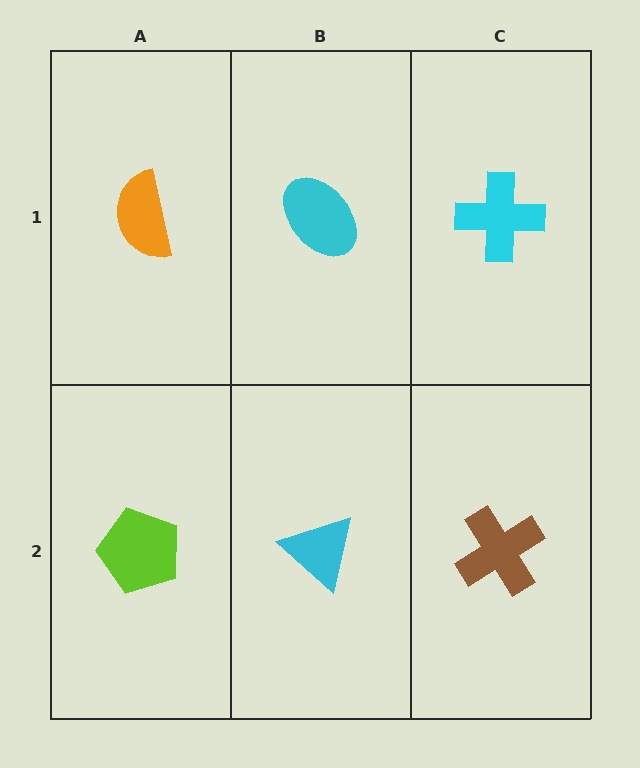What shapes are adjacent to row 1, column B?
A cyan triangle (row 2, column B), an orange semicircle (row 1, column A), a cyan cross (row 1, column C).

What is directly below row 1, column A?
A lime pentagon.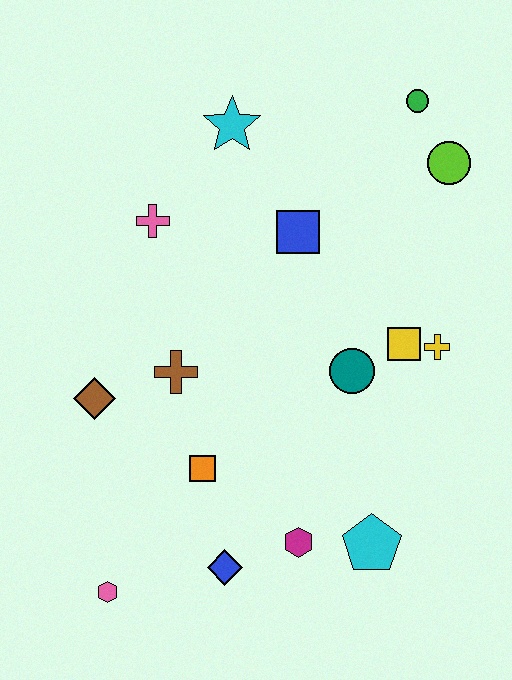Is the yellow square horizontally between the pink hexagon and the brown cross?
No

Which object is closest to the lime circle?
The green circle is closest to the lime circle.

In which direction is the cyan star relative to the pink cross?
The cyan star is above the pink cross.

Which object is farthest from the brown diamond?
The green circle is farthest from the brown diamond.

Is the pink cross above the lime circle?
No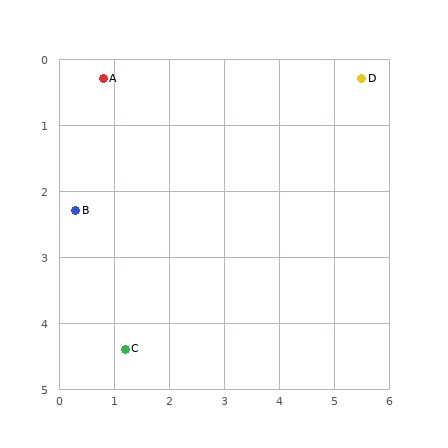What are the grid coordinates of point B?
Point B is at approximately (0.3, 2.3).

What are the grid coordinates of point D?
Point D is at approximately (5.5, 0.3).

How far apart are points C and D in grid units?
Points C and D are about 5.9 grid units apart.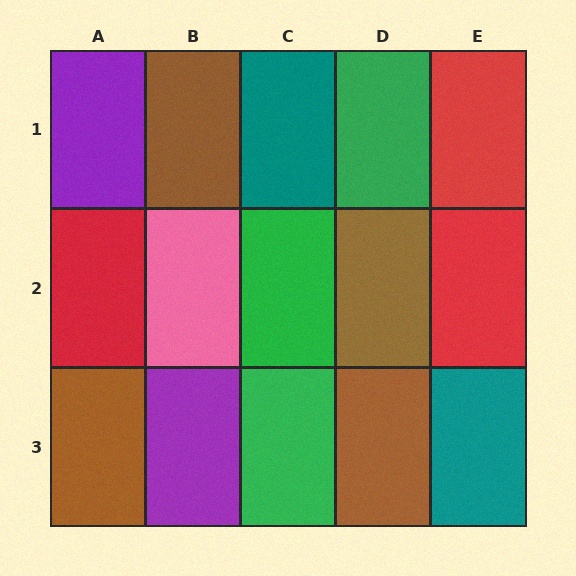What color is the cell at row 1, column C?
Teal.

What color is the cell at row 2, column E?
Red.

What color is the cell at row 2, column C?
Green.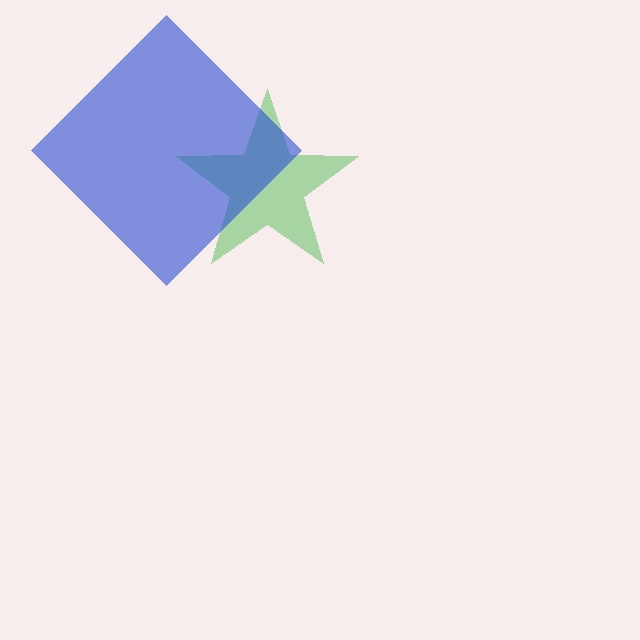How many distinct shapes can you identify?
There are 2 distinct shapes: a green star, a blue diamond.